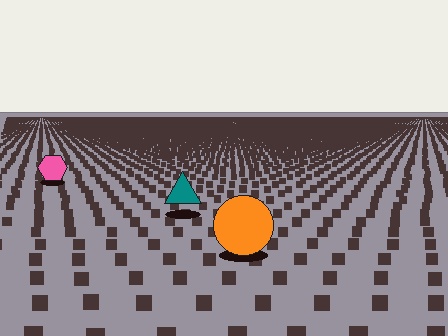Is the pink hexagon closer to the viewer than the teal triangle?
No. The teal triangle is closer — you can tell from the texture gradient: the ground texture is coarser near it.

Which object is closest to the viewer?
The orange circle is closest. The texture marks near it are larger and more spread out.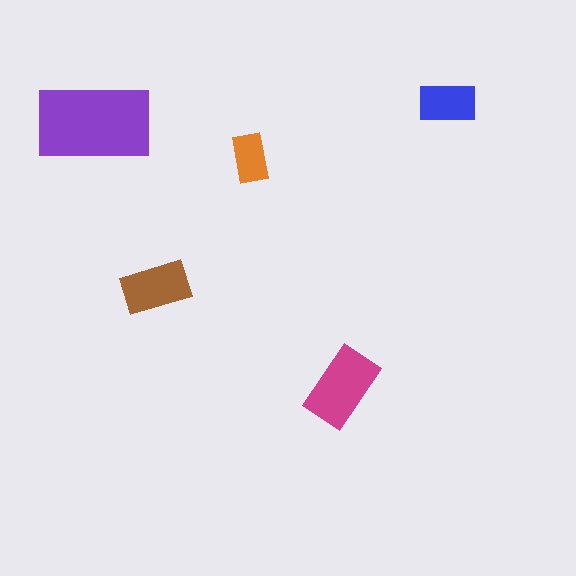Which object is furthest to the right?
The blue rectangle is rightmost.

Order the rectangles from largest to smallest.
the purple one, the magenta one, the brown one, the blue one, the orange one.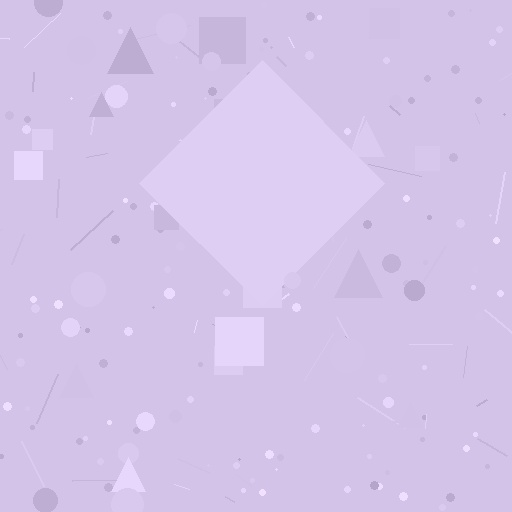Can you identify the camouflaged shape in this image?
The camouflaged shape is a diamond.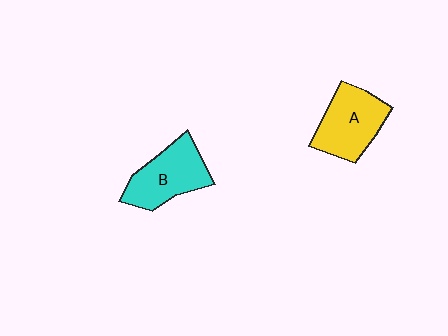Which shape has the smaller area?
Shape B (cyan).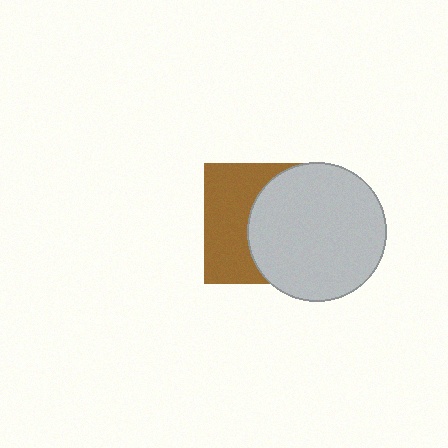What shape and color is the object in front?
The object in front is a light gray circle.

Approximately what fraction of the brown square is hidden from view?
Roughly 54% of the brown square is hidden behind the light gray circle.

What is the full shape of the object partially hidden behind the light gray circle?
The partially hidden object is a brown square.